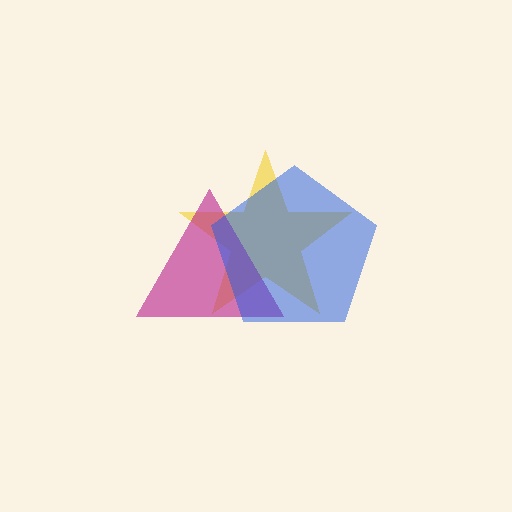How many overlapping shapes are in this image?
There are 3 overlapping shapes in the image.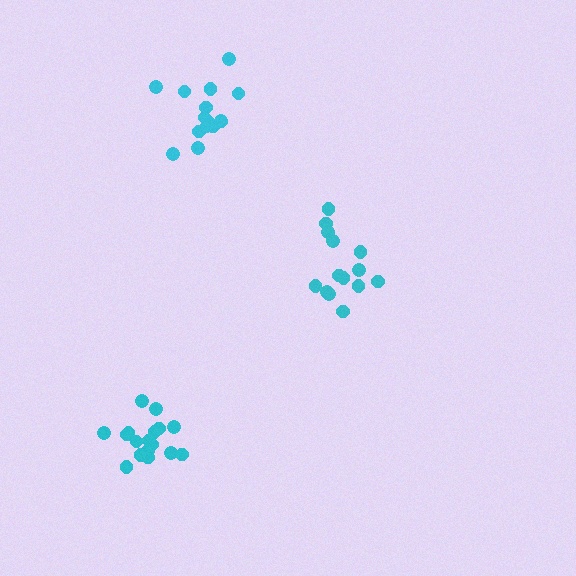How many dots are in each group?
Group 1: 17 dots, Group 2: 14 dots, Group 3: 15 dots (46 total).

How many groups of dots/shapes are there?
There are 3 groups.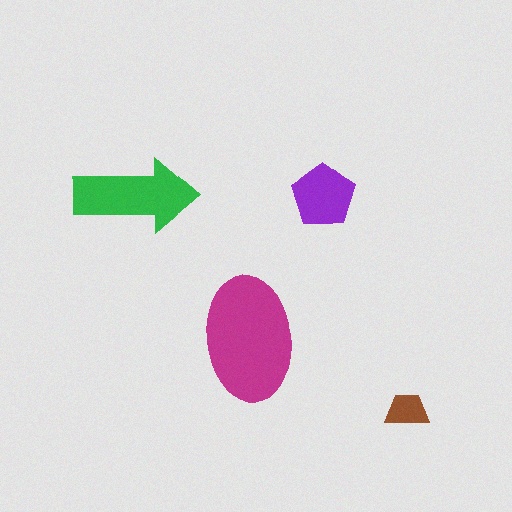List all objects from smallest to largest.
The brown trapezoid, the purple pentagon, the green arrow, the magenta ellipse.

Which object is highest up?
The green arrow is topmost.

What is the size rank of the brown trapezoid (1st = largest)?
4th.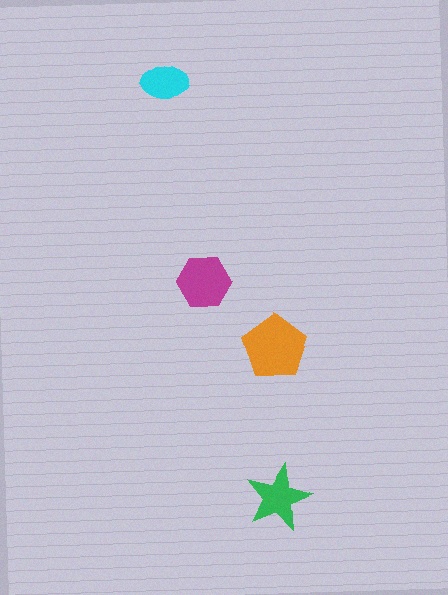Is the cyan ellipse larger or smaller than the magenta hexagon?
Smaller.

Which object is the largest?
The orange pentagon.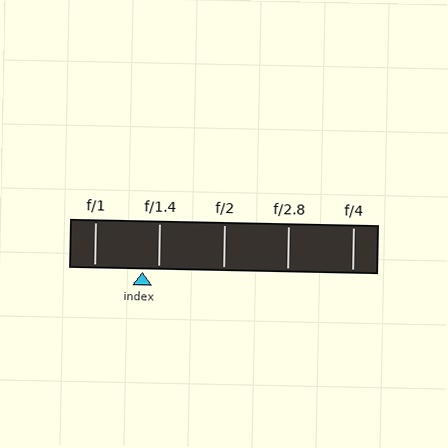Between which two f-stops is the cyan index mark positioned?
The index mark is between f/1 and f/1.4.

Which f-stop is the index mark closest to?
The index mark is closest to f/1.4.